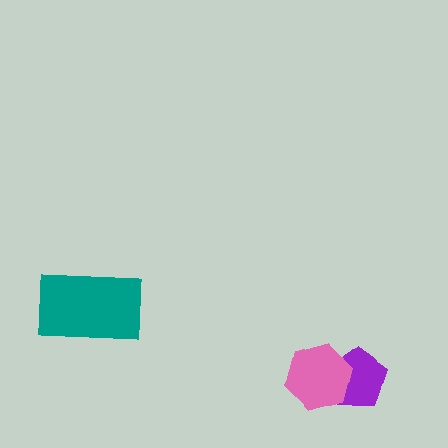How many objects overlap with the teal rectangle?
0 objects overlap with the teal rectangle.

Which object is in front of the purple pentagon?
The pink hexagon is in front of the purple pentagon.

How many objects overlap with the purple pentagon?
1 object overlaps with the purple pentagon.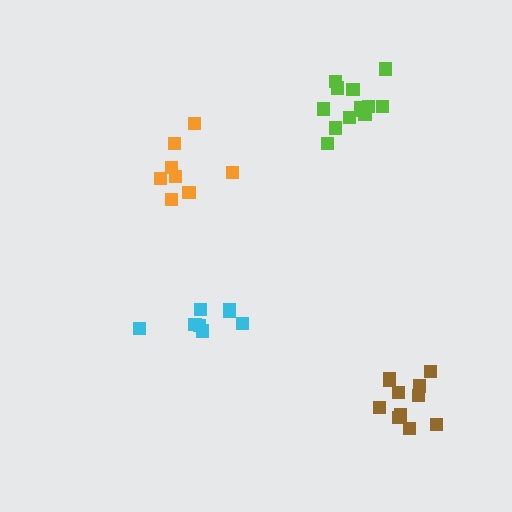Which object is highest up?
The lime cluster is topmost.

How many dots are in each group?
Group 1: 8 dots, Group 2: 11 dots, Group 3: 13 dots, Group 4: 8 dots (40 total).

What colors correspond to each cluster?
The clusters are colored: cyan, brown, lime, orange.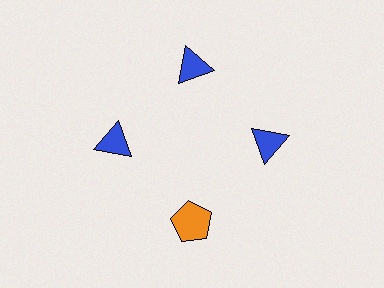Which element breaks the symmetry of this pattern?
The orange pentagon at roughly the 6 o'clock position breaks the symmetry. All other shapes are blue triangles.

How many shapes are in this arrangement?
There are 4 shapes arranged in a ring pattern.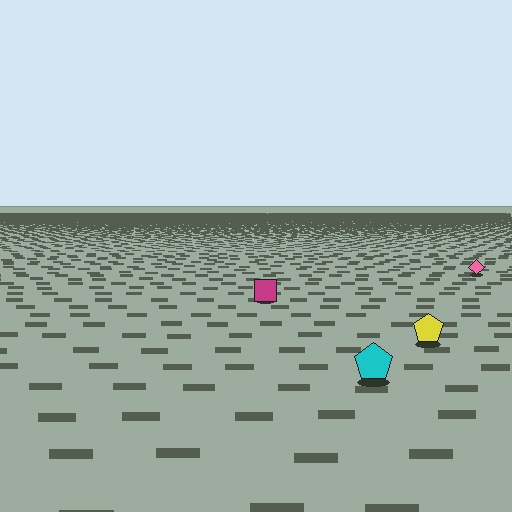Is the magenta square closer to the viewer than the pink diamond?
Yes. The magenta square is closer — you can tell from the texture gradient: the ground texture is coarser near it.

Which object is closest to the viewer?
The cyan pentagon is closest. The texture marks near it are larger and more spread out.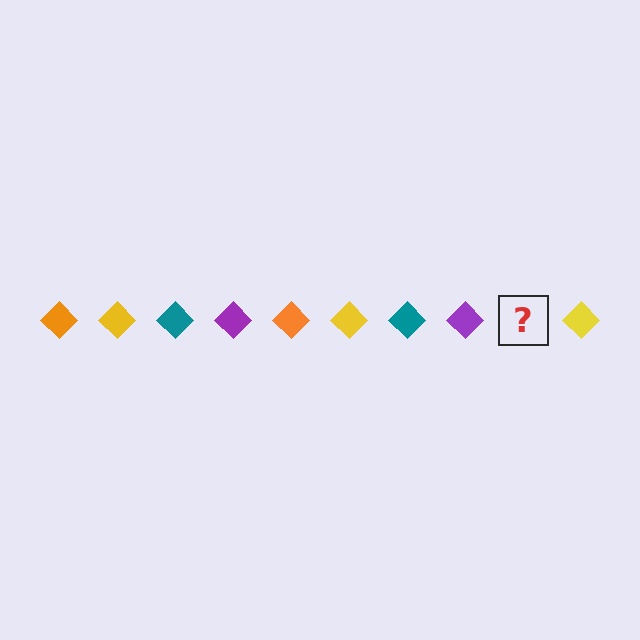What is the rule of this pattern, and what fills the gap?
The rule is that the pattern cycles through orange, yellow, teal, purple diamonds. The gap should be filled with an orange diamond.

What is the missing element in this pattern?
The missing element is an orange diamond.